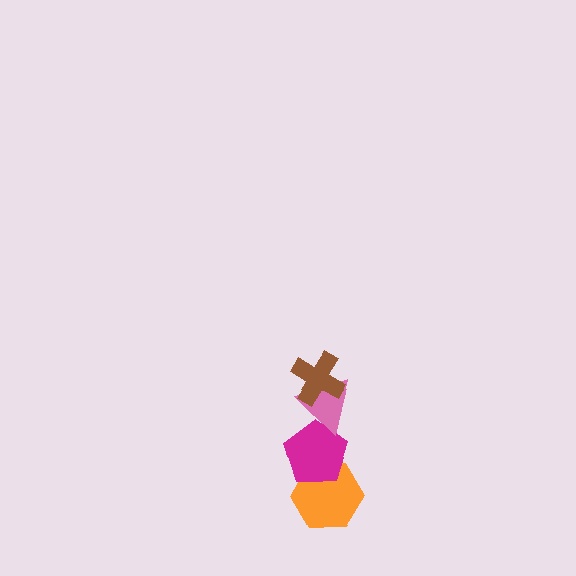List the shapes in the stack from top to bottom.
From top to bottom: the brown cross, the pink triangle, the magenta pentagon, the orange hexagon.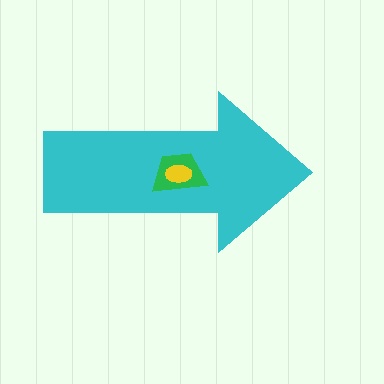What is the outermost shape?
The cyan arrow.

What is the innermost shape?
The yellow ellipse.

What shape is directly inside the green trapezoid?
The yellow ellipse.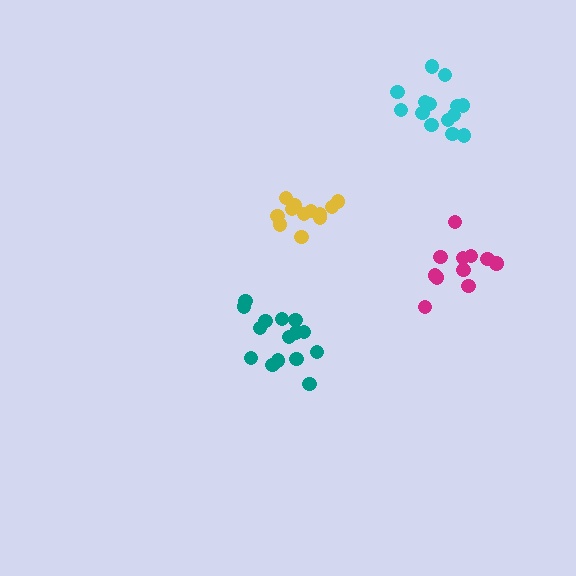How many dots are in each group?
Group 1: 11 dots, Group 2: 15 dots, Group 3: 15 dots, Group 4: 12 dots (53 total).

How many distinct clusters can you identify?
There are 4 distinct clusters.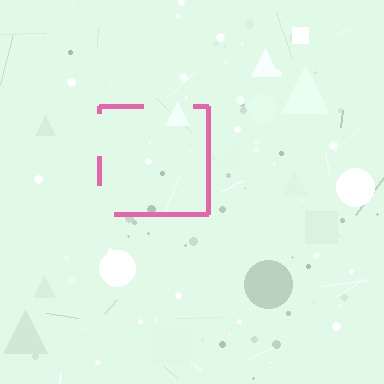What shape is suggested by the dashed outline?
The dashed outline suggests a square.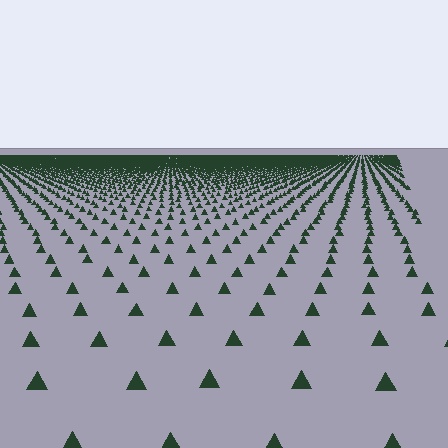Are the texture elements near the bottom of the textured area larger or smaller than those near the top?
Larger. Near the bottom, elements are closer to the viewer and appear at a bigger on-screen size.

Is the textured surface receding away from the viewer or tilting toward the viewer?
The surface is receding away from the viewer. Texture elements get smaller and denser toward the top.